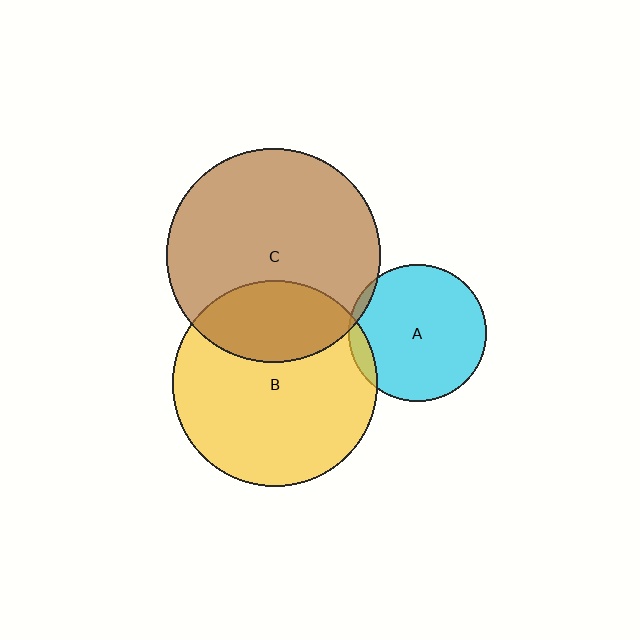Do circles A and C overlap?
Yes.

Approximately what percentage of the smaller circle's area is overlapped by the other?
Approximately 5%.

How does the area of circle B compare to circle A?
Approximately 2.2 times.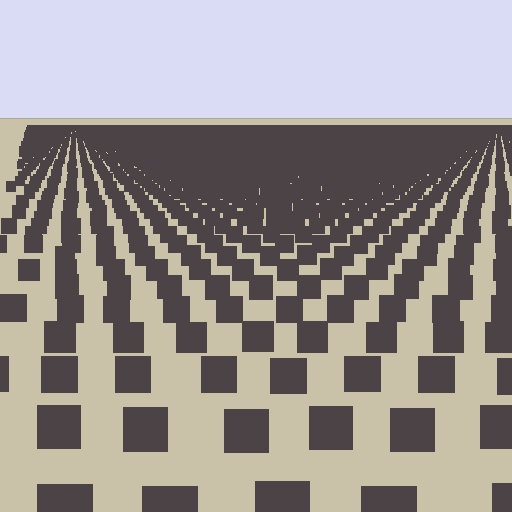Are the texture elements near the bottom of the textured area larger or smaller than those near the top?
Larger. Near the bottom, elements are closer to the viewer and appear at a bigger on-screen size.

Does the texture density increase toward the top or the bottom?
Density increases toward the top.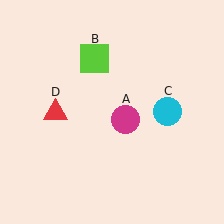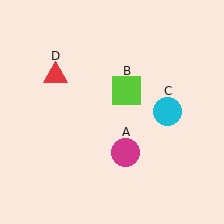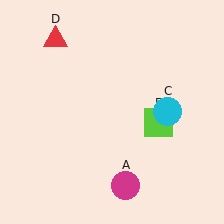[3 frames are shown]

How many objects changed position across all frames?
3 objects changed position: magenta circle (object A), lime square (object B), red triangle (object D).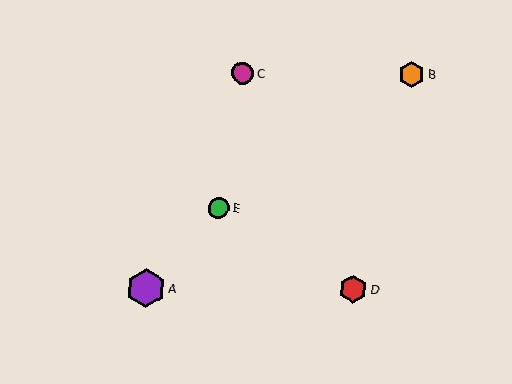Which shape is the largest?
The purple hexagon (labeled A) is the largest.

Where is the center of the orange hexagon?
The center of the orange hexagon is at (412, 74).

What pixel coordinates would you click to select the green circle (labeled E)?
Click at (219, 208) to select the green circle E.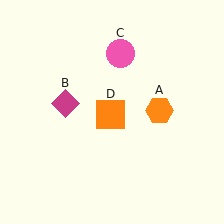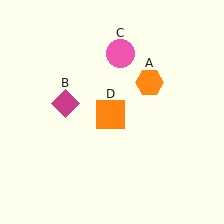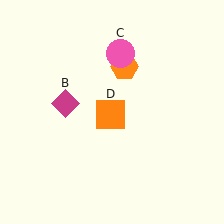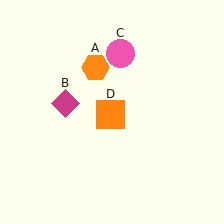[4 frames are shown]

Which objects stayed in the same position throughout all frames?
Magenta diamond (object B) and pink circle (object C) and orange square (object D) remained stationary.